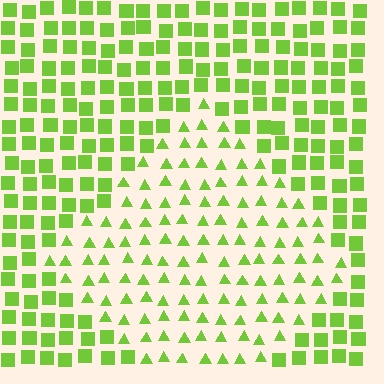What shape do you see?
I see a diamond.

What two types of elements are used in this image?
The image uses triangles inside the diamond region and squares outside it.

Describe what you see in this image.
The image is filled with small lime elements arranged in a uniform grid. A diamond-shaped region contains triangles, while the surrounding area contains squares. The boundary is defined purely by the change in element shape.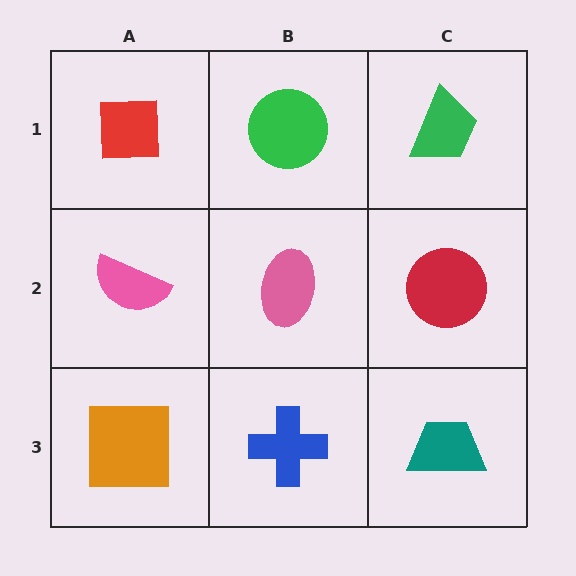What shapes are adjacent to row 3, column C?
A red circle (row 2, column C), a blue cross (row 3, column B).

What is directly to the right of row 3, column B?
A teal trapezoid.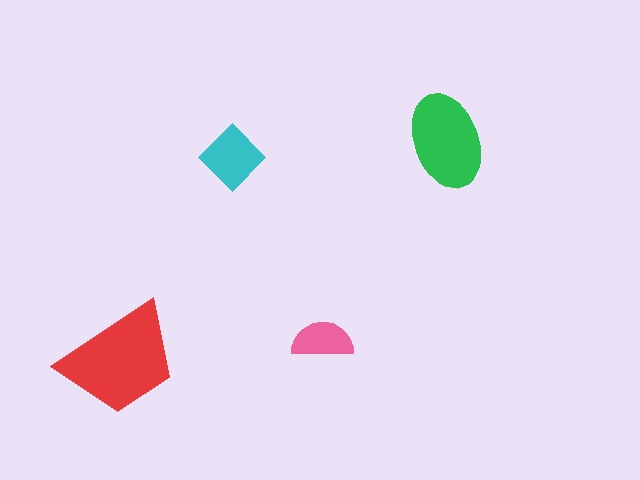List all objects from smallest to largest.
The pink semicircle, the cyan diamond, the green ellipse, the red trapezoid.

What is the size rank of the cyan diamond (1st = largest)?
3rd.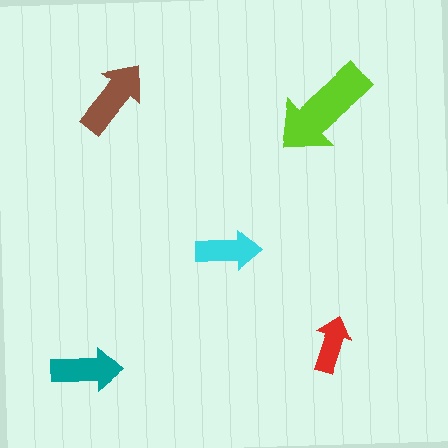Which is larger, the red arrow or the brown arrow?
The brown one.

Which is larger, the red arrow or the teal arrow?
The teal one.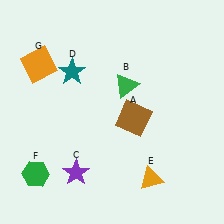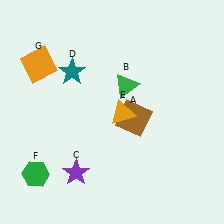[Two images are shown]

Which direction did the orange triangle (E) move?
The orange triangle (E) moved up.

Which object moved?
The orange triangle (E) moved up.